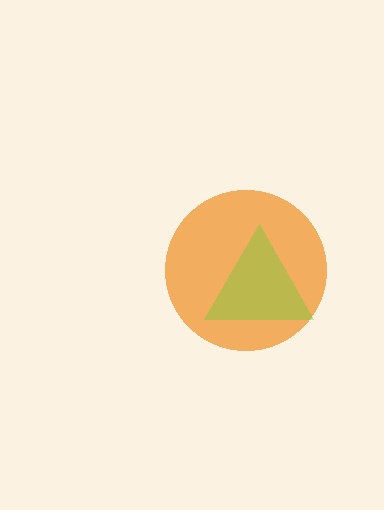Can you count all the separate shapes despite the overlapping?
Yes, there are 2 separate shapes.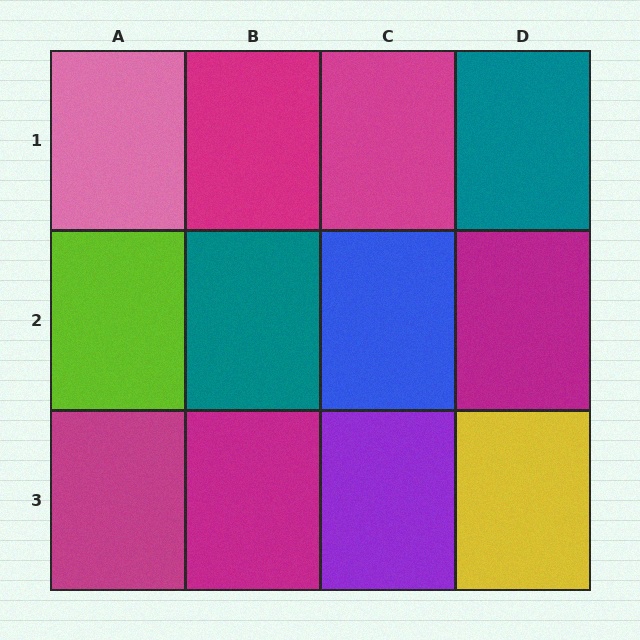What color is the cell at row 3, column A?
Magenta.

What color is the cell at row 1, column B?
Magenta.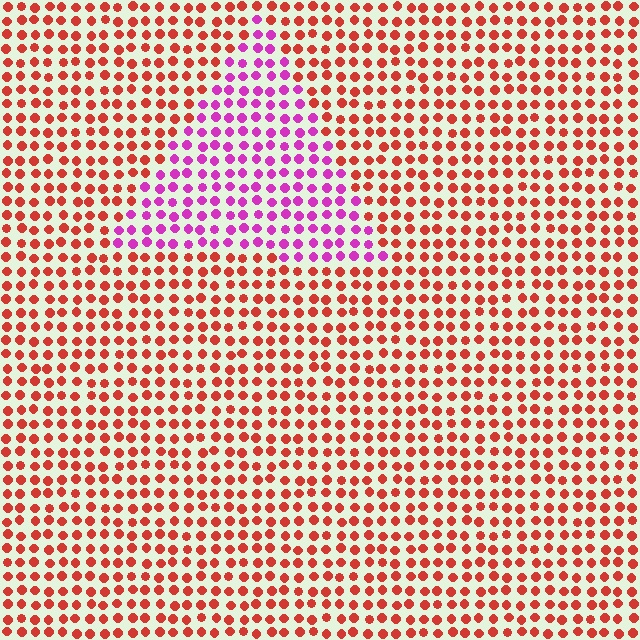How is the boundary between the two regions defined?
The boundary is defined purely by a slight shift in hue (about 55 degrees). Spacing, size, and orientation are identical on both sides.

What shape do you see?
I see a triangle.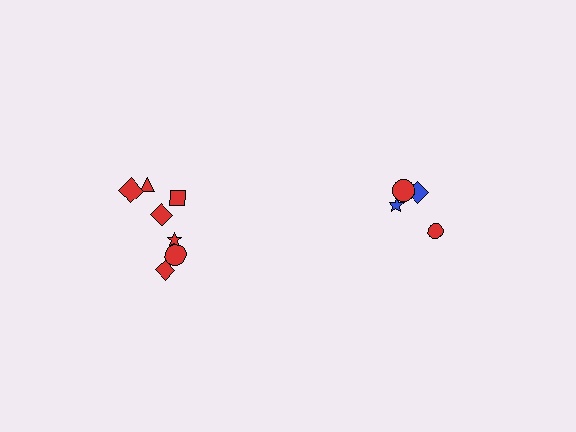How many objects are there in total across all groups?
There are 11 objects.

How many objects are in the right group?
There are 4 objects.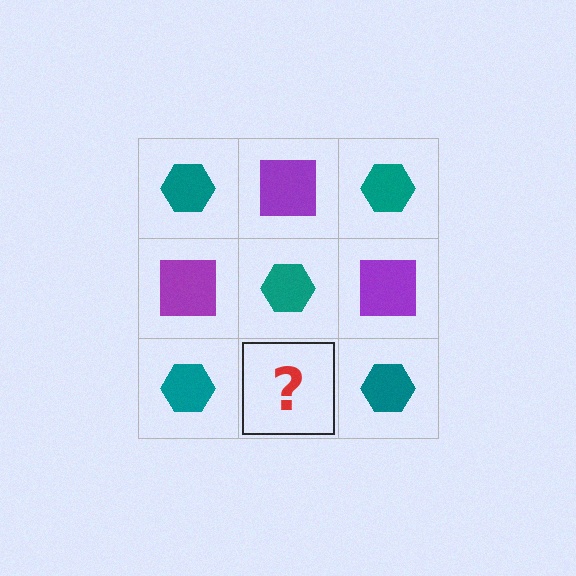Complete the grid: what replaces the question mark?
The question mark should be replaced with a purple square.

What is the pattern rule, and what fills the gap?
The rule is that it alternates teal hexagon and purple square in a checkerboard pattern. The gap should be filled with a purple square.